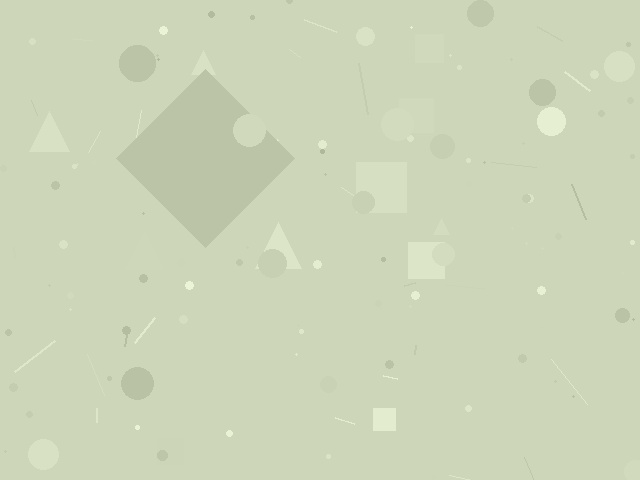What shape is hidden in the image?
A diamond is hidden in the image.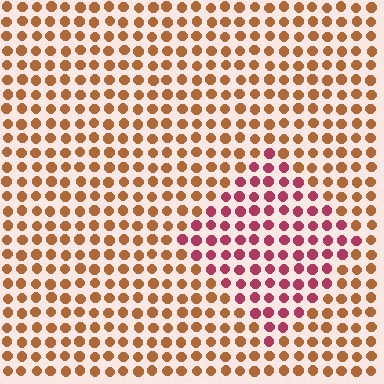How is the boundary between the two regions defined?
The boundary is defined purely by a slight shift in hue (about 44 degrees). Spacing, size, and orientation are identical on both sides.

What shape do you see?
I see a diamond.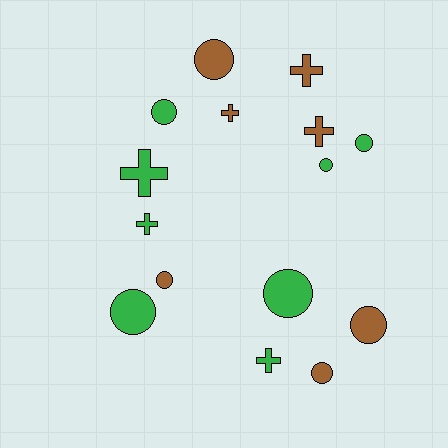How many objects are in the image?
There are 15 objects.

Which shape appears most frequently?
Circle, with 9 objects.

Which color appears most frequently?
Green, with 8 objects.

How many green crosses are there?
There are 3 green crosses.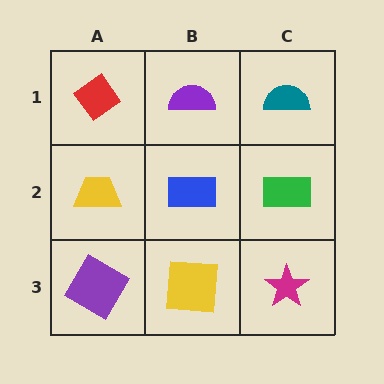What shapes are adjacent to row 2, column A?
A red diamond (row 1, column A), a purple diamond (row 3, column A), a blue rectangle (row 2, column B).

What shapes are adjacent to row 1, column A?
A yellow trapezoid (row 2, column A), a purple semicircle (row 1, column B).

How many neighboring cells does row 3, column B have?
3.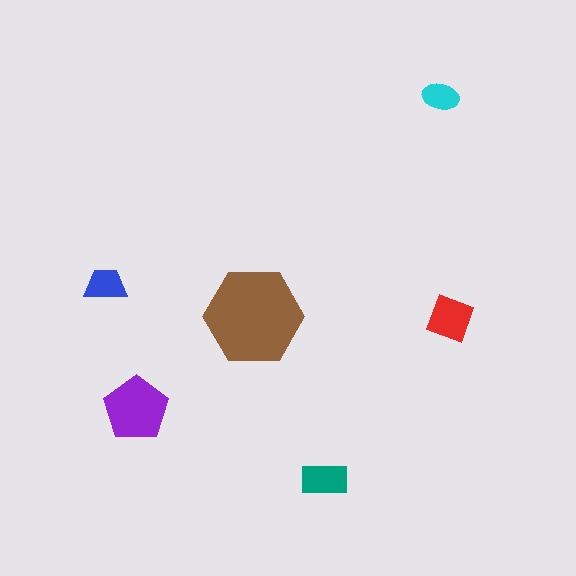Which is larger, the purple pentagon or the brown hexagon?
The brown hexagon.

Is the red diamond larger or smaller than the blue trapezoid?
Larger.